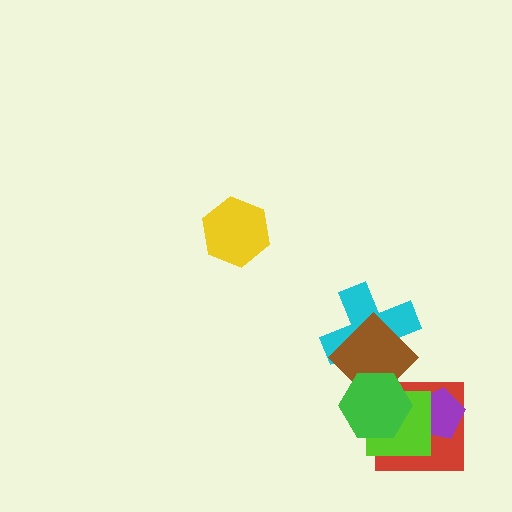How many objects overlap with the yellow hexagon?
0 objects overlap with the yellow hexagon.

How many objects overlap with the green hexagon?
4 objects overlap with the green hexagon.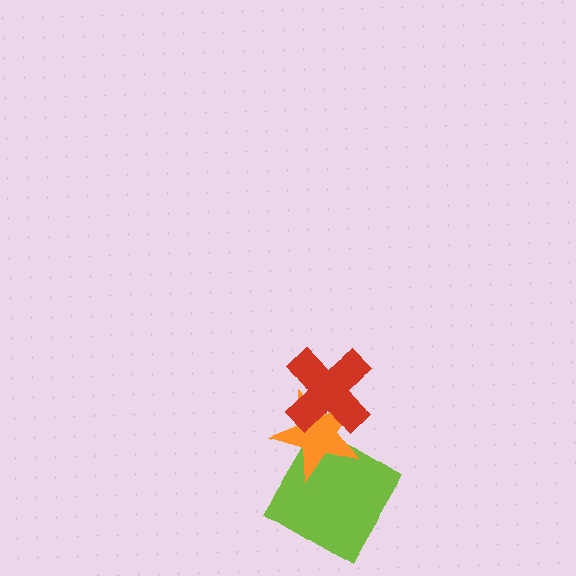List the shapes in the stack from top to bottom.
From top to bottom: the red cross, the orange star, the lime diamond.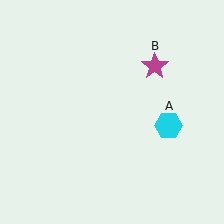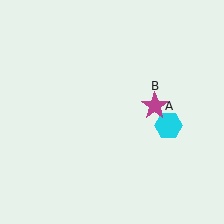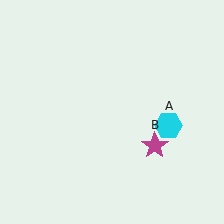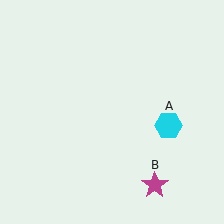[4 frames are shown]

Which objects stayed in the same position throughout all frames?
Cyan hexagon (object A) remained stationary.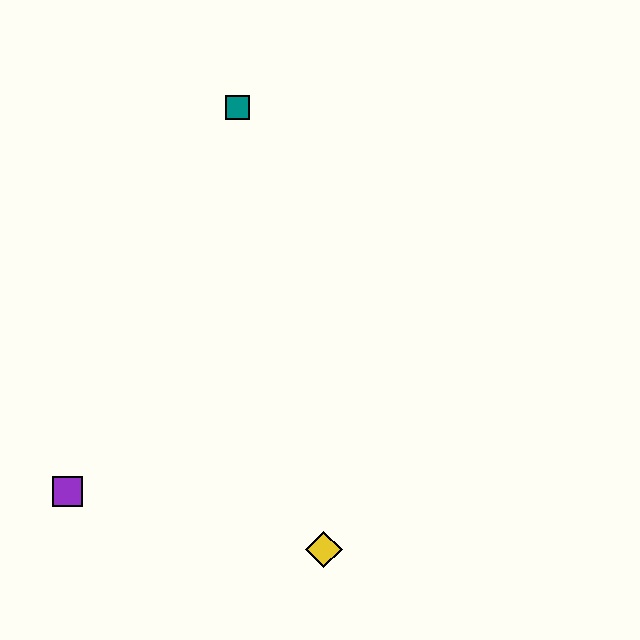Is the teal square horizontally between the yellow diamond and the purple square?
Yes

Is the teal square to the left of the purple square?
No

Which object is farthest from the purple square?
The teal square is farthest from the purple square.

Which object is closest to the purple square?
The yellow diamond is closest to the purple square.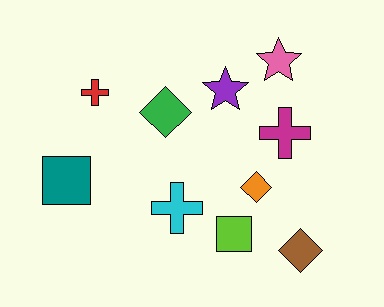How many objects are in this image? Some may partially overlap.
There are 10 objects.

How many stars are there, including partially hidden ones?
There are 2 stars.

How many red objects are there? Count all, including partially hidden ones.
There is 1 red object.